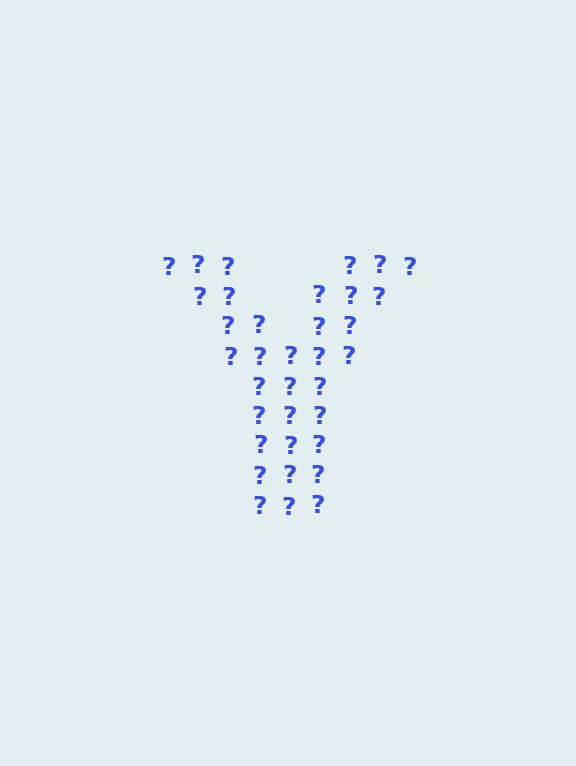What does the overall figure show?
The overall figure shows the letter Y.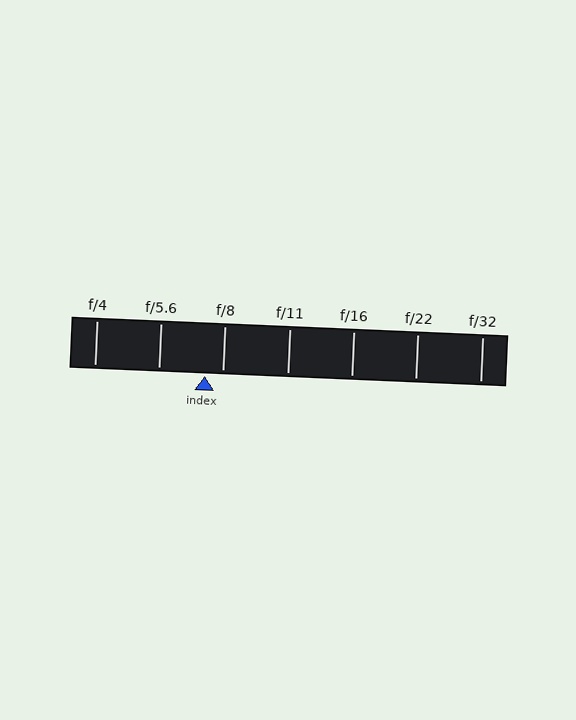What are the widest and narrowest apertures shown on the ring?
The widest aperture shown is f/4 and the narrowest is f/32.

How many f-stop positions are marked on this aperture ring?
There are 7 f-stop positions marked.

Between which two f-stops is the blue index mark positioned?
The index mark is between f/5.6 and f/8.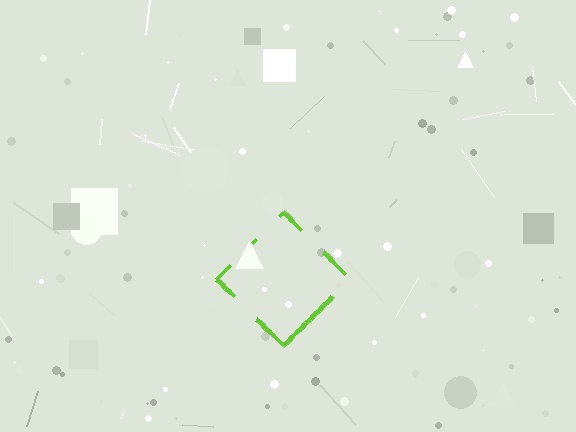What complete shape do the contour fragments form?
The contour fragments form a diamond.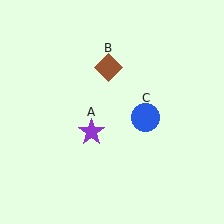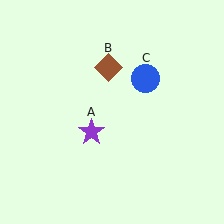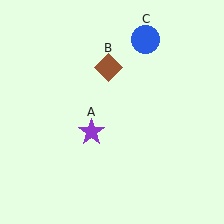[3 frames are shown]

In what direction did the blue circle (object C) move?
The blue circle (object C) moved up.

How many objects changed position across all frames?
1 object changed position: blue circle (object C).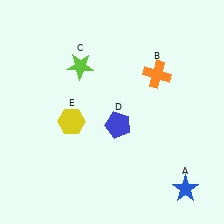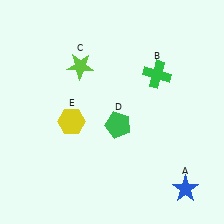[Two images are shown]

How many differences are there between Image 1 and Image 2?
There are 2 differences between the two images.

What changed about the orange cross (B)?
In Image 1, B is orange. In Image 2, it changed to green.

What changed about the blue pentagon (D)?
In Image 1, D is blue. In Image 2, it changed to green.